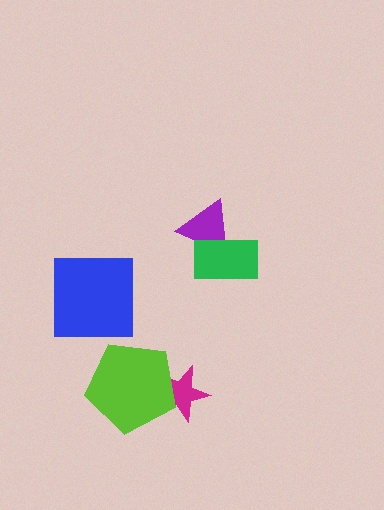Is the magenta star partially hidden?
Yes, it is partially covered by another shape.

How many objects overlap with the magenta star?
1 object overlaps with the magenta star.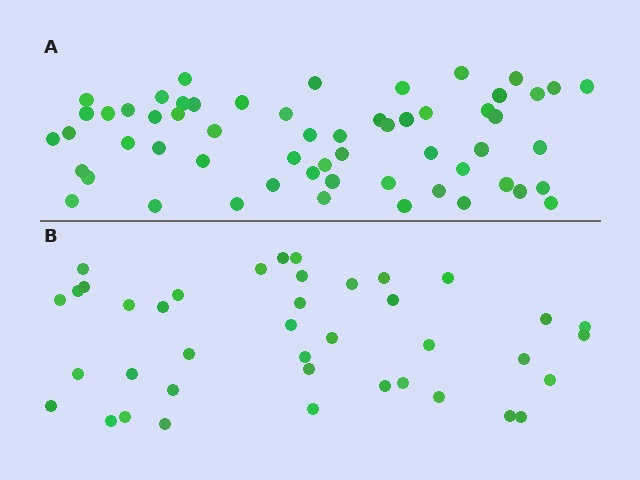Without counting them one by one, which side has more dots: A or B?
Region A (the top region) has more dots.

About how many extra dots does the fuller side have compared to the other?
Region A has approximately 20 more dots than region B.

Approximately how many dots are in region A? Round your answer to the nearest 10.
About 60 dots. (The exact count is 58, which rounds to 60.)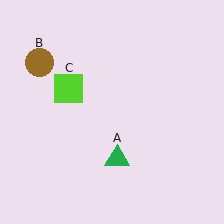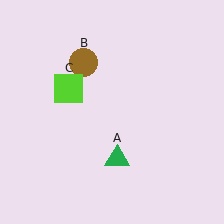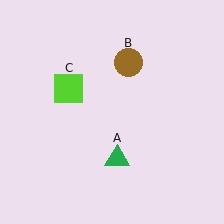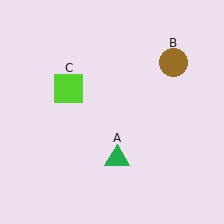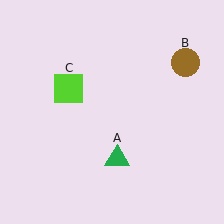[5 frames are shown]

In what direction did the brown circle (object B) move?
The brown circle (object B) moved right.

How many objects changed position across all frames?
1 object changed position: brown circle (object B).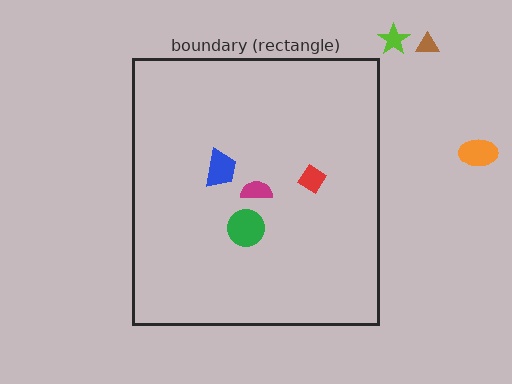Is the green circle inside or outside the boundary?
Inside.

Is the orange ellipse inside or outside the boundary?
Outside.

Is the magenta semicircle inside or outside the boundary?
Inside.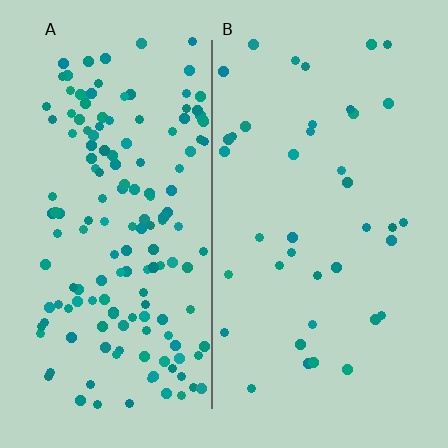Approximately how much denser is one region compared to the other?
Approximately 4.0× — region A over region B.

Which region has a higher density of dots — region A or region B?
A (the left).